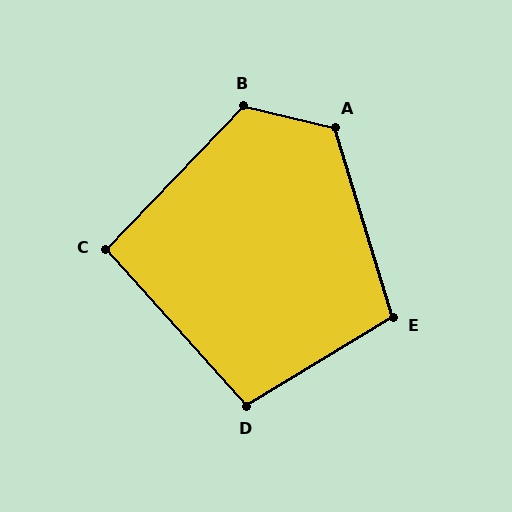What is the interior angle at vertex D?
Approximately 101 degrees (obtuse).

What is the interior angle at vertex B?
Approximately 120 degrees (obtuse).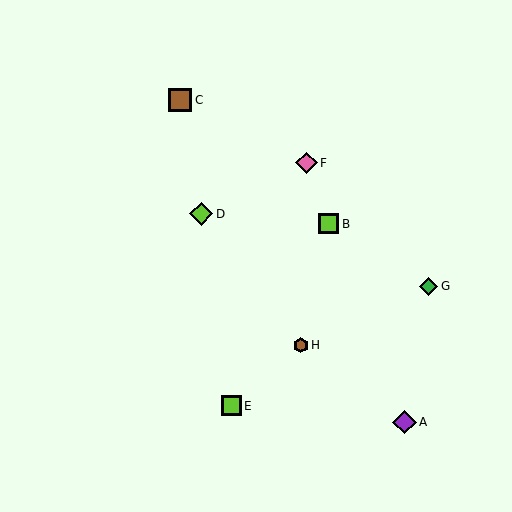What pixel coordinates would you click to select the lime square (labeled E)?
Click at (231, 406) to select the lime square E.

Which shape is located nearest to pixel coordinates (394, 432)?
The purple diamond (labeled A) at (405, 422) is nearest to that location.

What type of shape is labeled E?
Shape E is a lime square.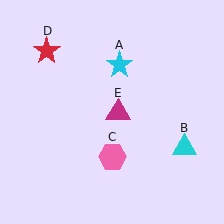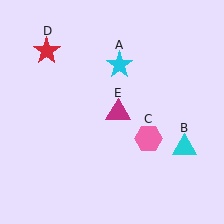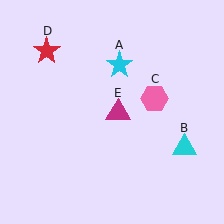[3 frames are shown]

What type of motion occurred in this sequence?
The pink hexagon (object C) rotated counterclockwise around the center of the scene.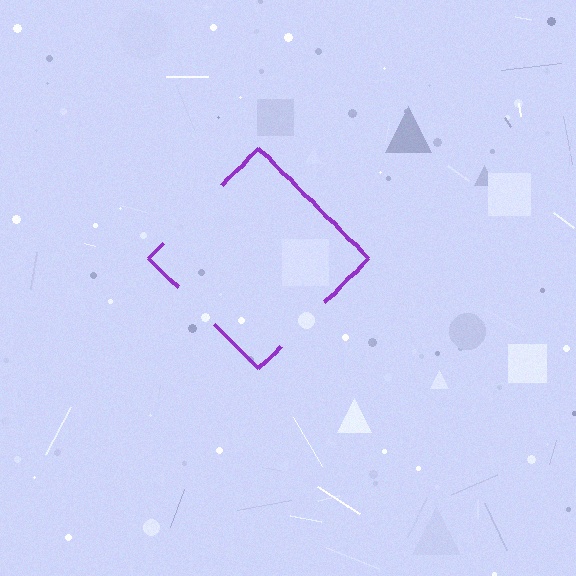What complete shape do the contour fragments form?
The contour fragments form a diamond.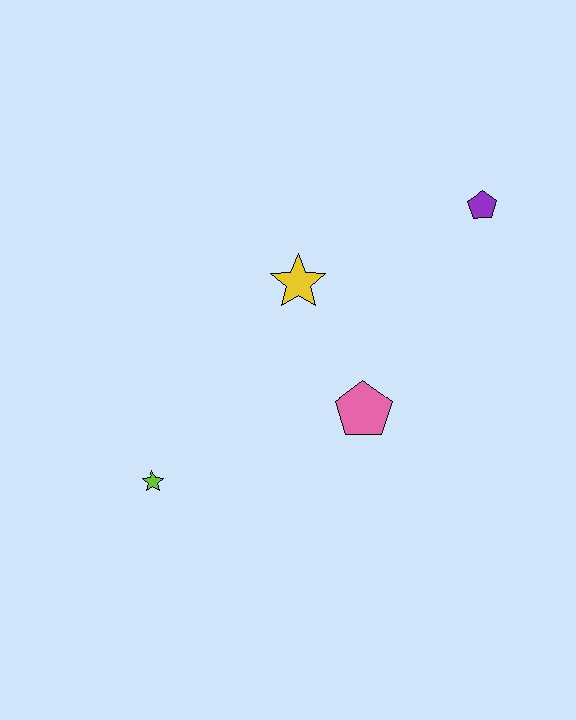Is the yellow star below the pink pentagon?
No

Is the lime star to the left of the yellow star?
Yes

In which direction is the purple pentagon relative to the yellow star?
The purple pentagon is to the right of the yellow star.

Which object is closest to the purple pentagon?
The yellow star is closest to the purple pentagon.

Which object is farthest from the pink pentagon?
The purple pentagon is farthest from the pink pentagon.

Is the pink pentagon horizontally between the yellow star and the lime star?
No